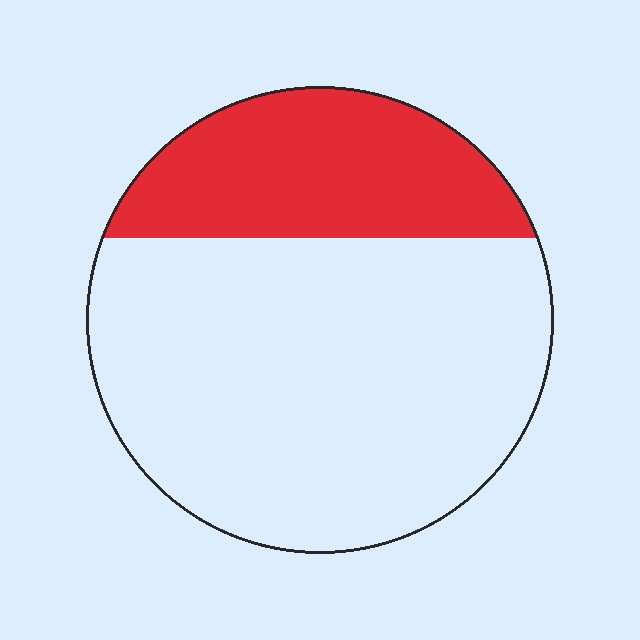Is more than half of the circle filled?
No.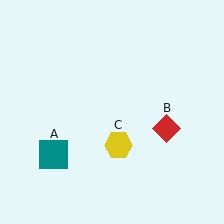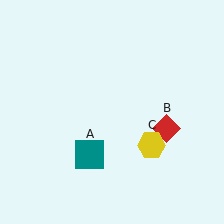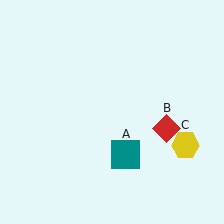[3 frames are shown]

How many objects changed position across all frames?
2 objects changed position: teal square (object A), yellow hexagon (object C).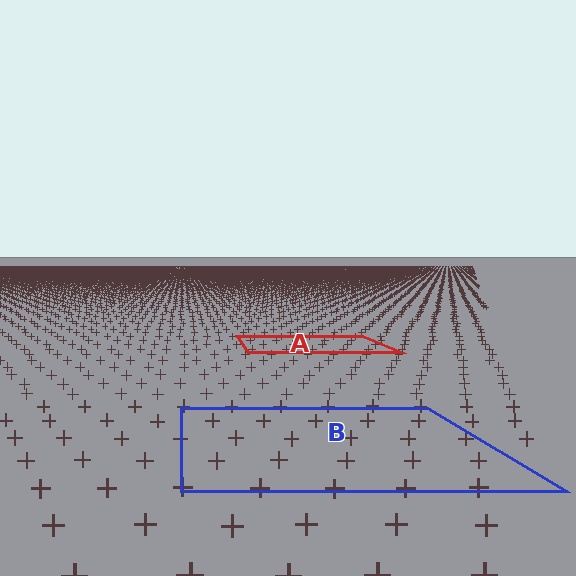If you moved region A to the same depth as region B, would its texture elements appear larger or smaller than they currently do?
They would appear larger. At a closer depth, the same texture elements are projected at a bigger on-screen size.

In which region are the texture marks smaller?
The texture marks are smaller in region A, because it is farther away.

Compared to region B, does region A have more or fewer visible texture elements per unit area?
Region A has more texture elements per unit area — they are packed more densely because it is farther away.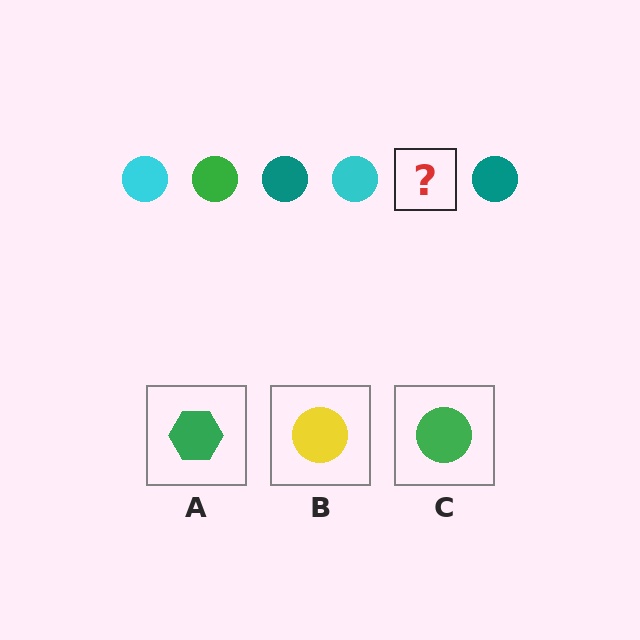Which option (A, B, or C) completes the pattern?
C.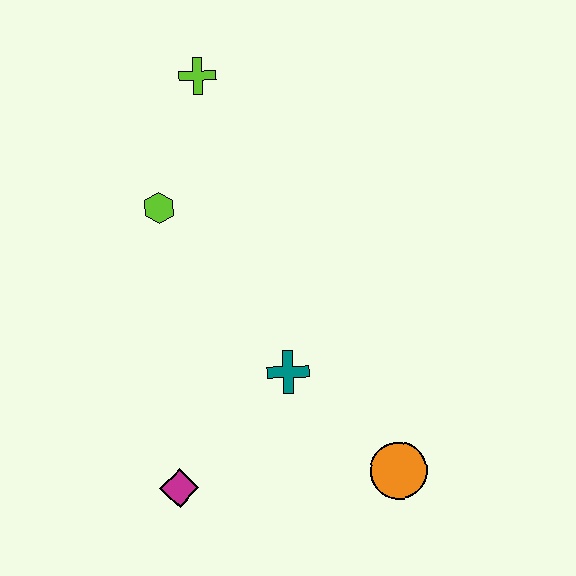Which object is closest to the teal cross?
The orange circle is closest to the teal cross.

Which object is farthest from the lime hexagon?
The orange circle is farthest from the lime hexagon.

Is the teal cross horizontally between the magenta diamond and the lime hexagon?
No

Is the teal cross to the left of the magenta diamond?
No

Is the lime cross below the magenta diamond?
No